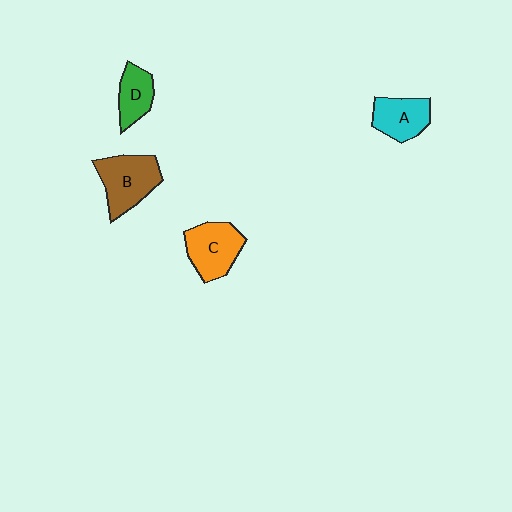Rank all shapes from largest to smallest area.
From largest to smallest: B (brown), C (orange), A (cyan), D (green).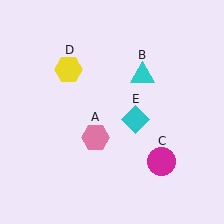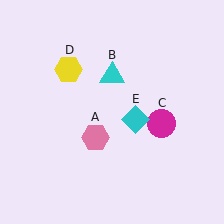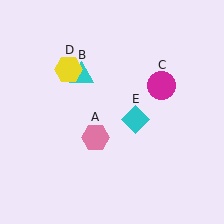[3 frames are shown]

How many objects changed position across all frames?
2 objects changed position: cyan triangle (object B), magenta circle (object C).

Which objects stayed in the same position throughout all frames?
Pink hexagon (object A) and yellow hexagon (object D) and cyan diamond (object E) remained stationary.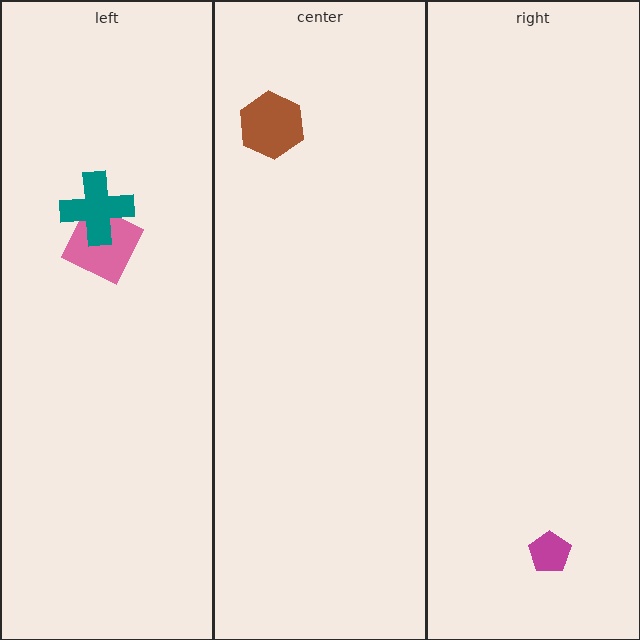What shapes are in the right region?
The magenta pentagon.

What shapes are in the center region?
The brown hexagon.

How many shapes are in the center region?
1.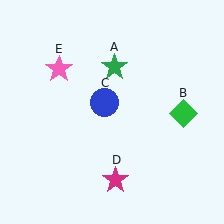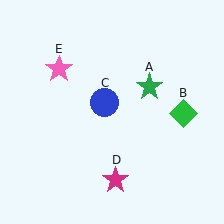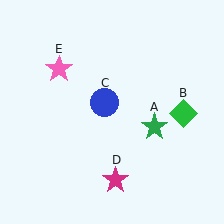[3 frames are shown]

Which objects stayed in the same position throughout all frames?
Green diamond (object B) and blue circle (object C) and magenta star (object D) and pink star (object E) remained stationary.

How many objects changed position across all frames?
1 object changed position: green star (object A).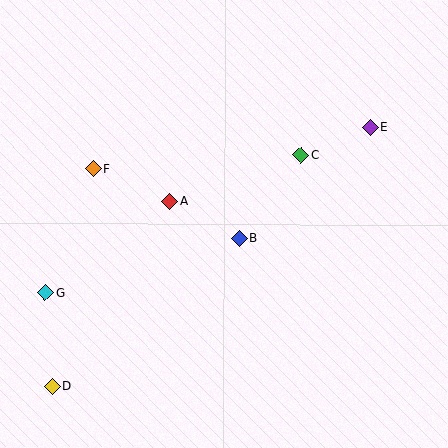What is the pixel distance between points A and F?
The distance between A and F is 83 pixels.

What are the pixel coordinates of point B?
Point B is at (239, 239).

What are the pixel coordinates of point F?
Point F is at (94, 169).